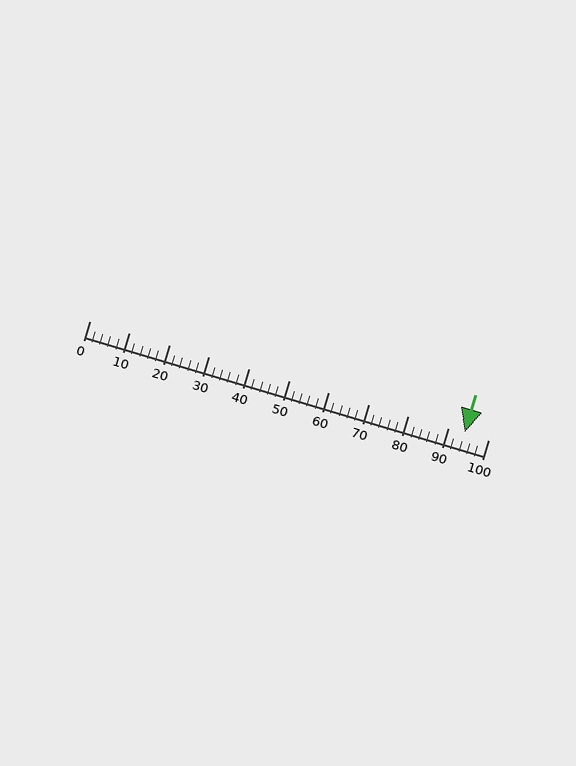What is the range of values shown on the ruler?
The ruler shows values from 0 to 100.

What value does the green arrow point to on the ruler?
The green arrow points to approximately 94.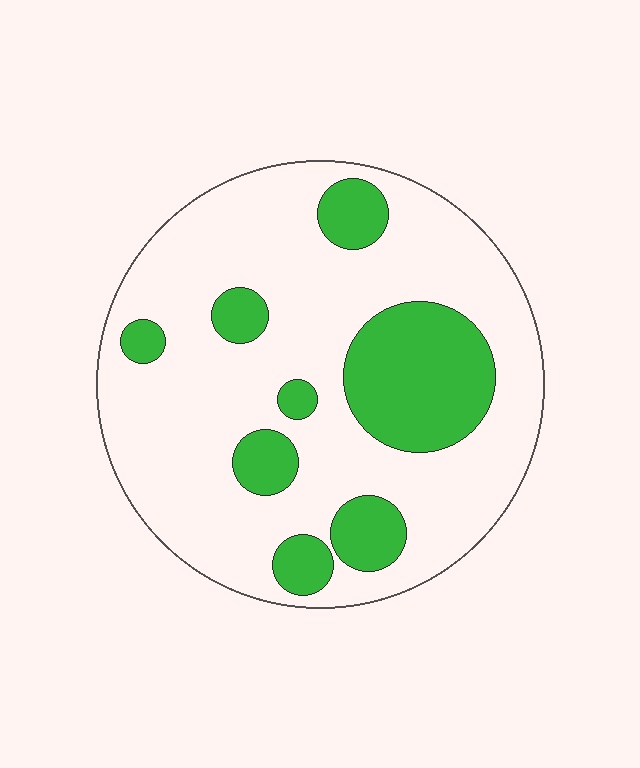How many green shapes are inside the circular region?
8.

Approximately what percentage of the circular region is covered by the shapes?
Approximately 25%.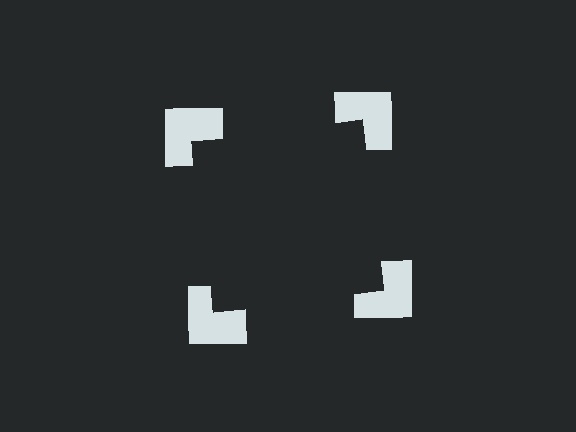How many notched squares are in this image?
There are 4 — one at each vertex of the illusory square.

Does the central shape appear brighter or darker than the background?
It typically appears slightly darker than the background, even though no actual brightness change is drawn.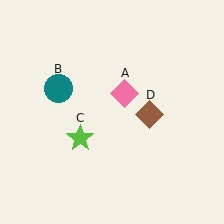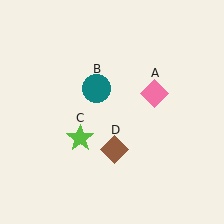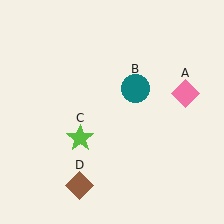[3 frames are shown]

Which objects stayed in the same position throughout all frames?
Lime star (object C) remained stationary.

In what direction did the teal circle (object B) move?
The teal circle (object B) moved right.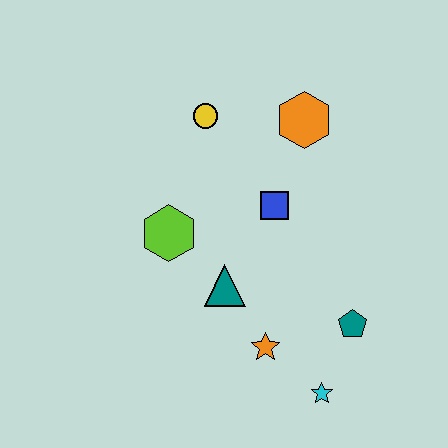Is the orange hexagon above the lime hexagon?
Yes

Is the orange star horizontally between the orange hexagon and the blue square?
No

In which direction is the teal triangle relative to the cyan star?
The teal triangle is above the cyan star.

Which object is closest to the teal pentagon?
The cyan star is closest to the teal pentagon.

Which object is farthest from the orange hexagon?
The cyan star is farthest from the orange hexagon.